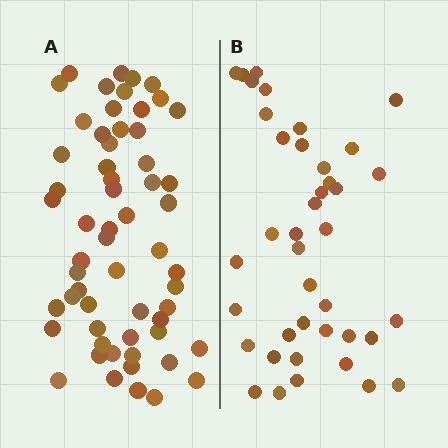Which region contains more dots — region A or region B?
Region A (the left region) has more dots.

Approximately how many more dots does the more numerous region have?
Region A has approximately 20 more dots than region B.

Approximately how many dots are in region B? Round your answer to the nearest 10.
About 40 dots.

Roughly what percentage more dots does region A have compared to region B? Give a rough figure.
About 50% more.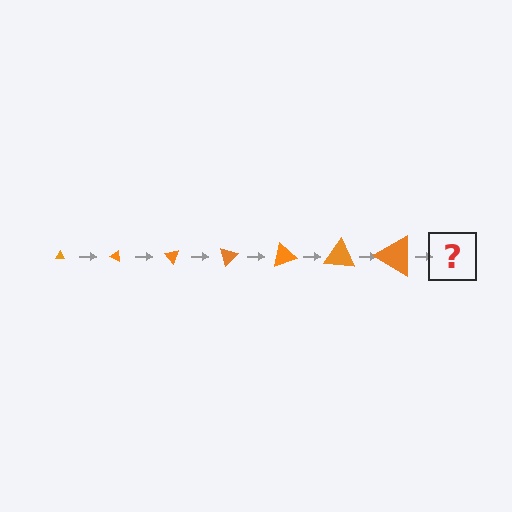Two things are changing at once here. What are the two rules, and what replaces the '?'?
The two rules are that the triangle grows larger each step and it rotates 25 degrees each step. The '?' should be a triangle, larger than the previous one and rotated 175 degrees from the start.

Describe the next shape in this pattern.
It should be a triangle, larger than the previous one and rotated 175 degrees from the start.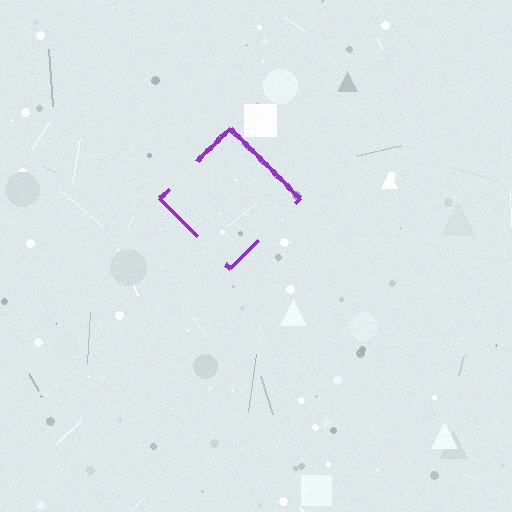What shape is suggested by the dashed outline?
The dashed outline suggests a diamond.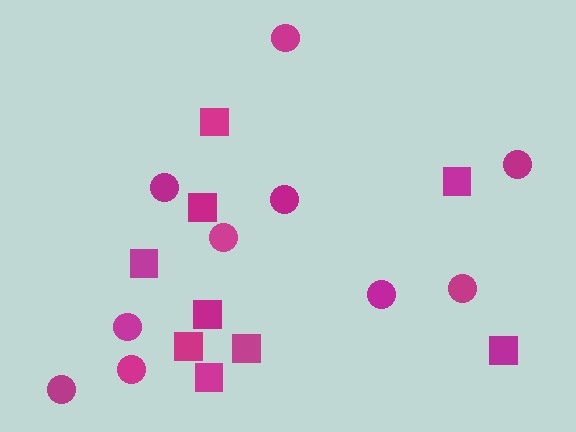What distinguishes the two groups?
There are 2 groups: one group of circles (10) and one group of squares (9).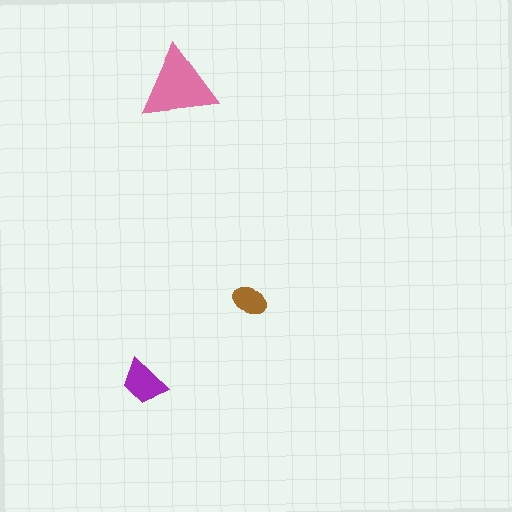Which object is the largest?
The pink triangle.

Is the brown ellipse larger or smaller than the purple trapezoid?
Smaller.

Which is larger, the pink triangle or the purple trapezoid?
The pink triangle.